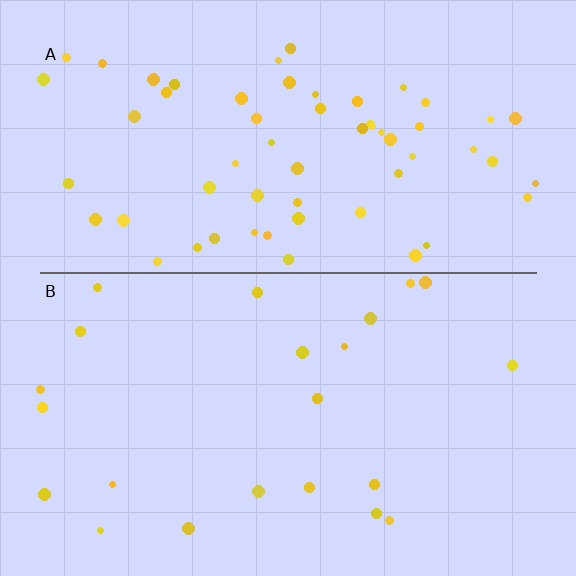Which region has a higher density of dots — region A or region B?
A (the top).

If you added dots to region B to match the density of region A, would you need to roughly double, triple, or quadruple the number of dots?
Approximately triple.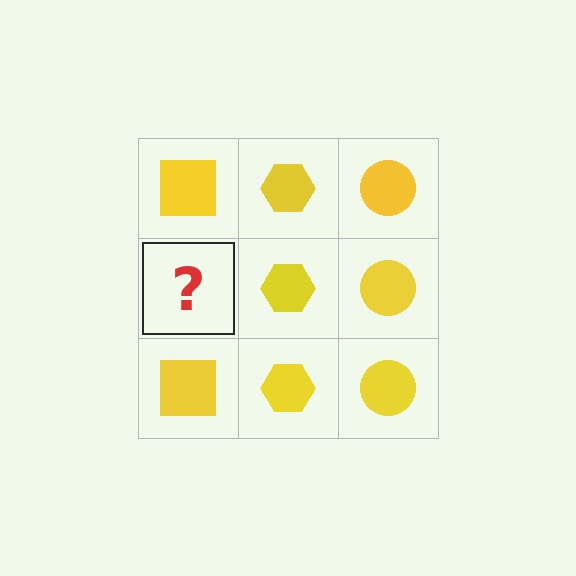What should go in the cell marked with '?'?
The missing cell should contain a yellow square.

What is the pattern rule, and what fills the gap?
The rule is that each column has a consistent shape. The gap should be filled with a yellow square.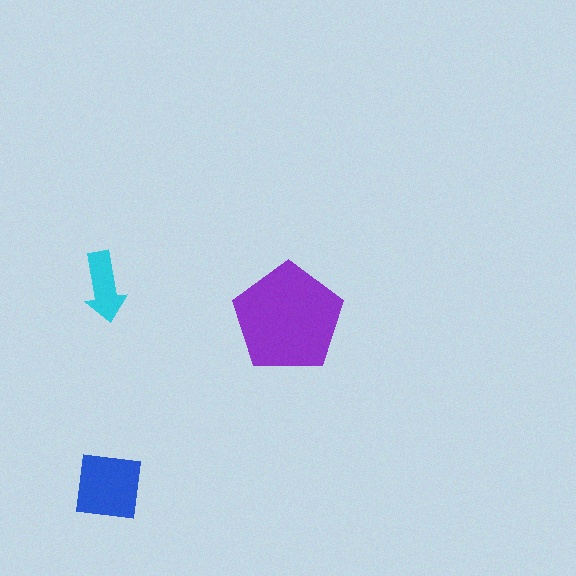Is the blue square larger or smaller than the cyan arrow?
Larger.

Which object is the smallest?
The cyan arrow.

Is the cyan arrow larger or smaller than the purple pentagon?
Smaller.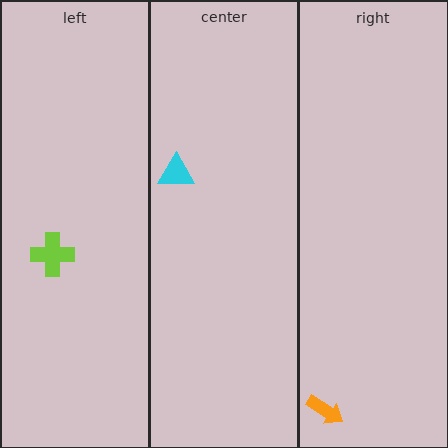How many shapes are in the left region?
1.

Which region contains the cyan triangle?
The center region.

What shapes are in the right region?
The orange arrow.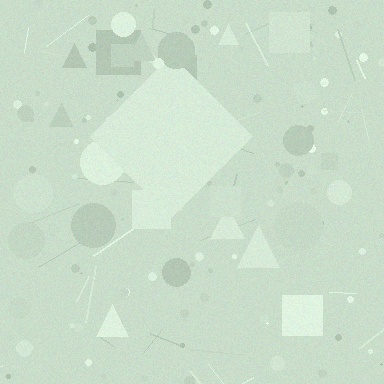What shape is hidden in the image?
A diamond is hidden in the image.